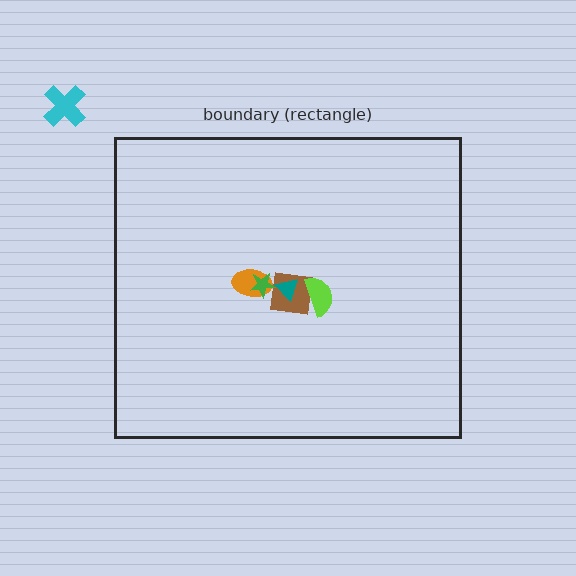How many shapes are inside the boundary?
5 inside, 1 outside.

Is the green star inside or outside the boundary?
Inside.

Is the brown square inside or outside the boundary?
Inside.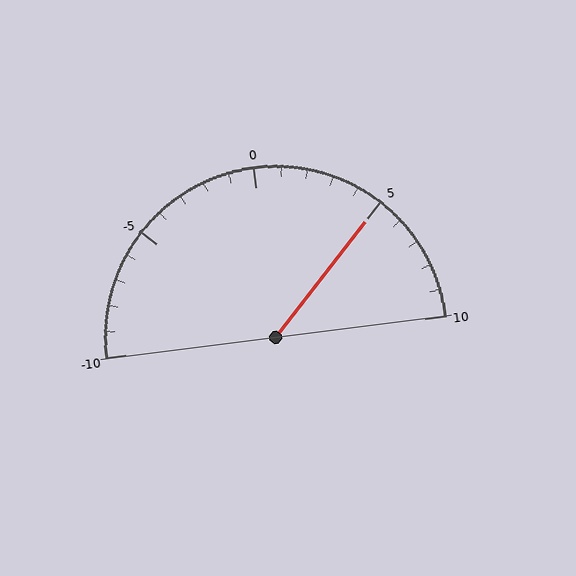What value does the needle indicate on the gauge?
The needle indicates approximately 5.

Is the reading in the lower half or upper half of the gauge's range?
The reading is in the upper half of the range (-10 to 10).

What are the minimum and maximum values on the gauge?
The gauge ranges from -10 to 10.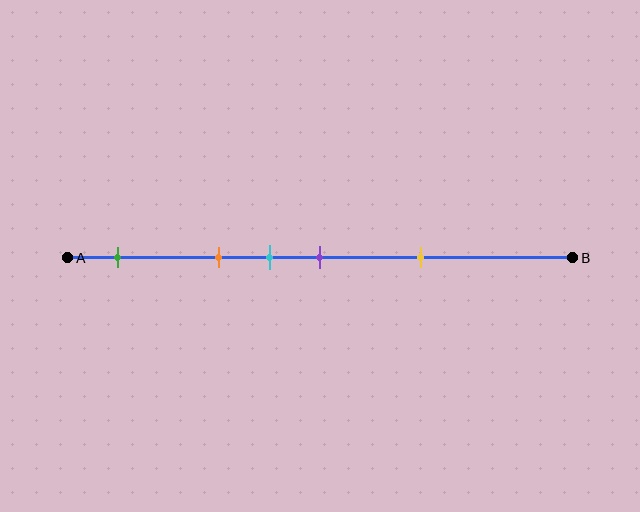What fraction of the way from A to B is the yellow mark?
The yellow mark is approximately 70% (0.7) of the way from A to B.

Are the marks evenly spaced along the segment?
No, the marks are not evenly spaced.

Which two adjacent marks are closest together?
The cyan and purple marks are the closest adjacent pair.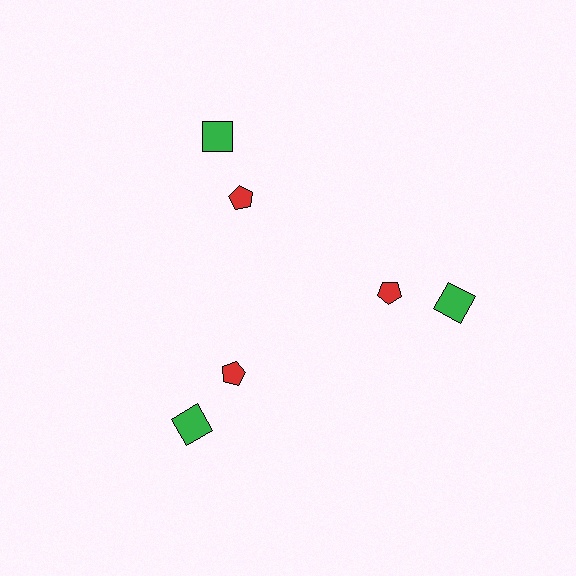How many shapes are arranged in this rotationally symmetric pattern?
There are 6 shapes, arranged in 3 groups of 2.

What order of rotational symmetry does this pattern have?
This pattern has 3-fold rotational symmetry.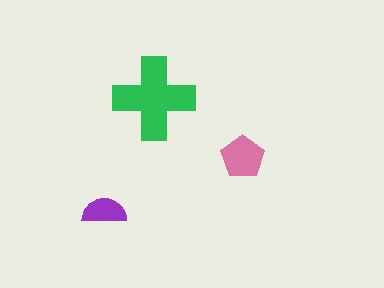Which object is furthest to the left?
The purple semicircle is leftmost.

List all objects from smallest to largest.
The purple semicircle, the pink pentagon, the green cross.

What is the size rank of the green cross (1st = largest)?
1st.